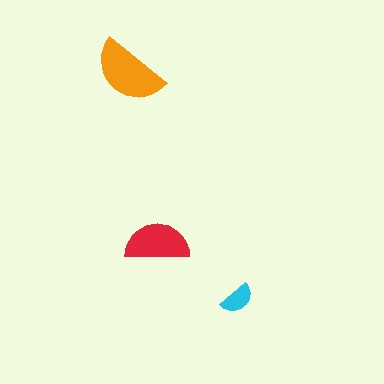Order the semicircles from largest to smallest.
the orange one, the red one, the cyan one.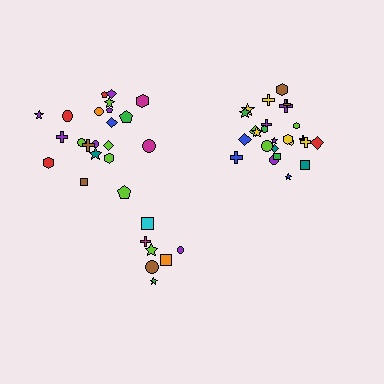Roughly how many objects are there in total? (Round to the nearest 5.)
Roughly 55 objects in total.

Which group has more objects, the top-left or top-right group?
The top-right group.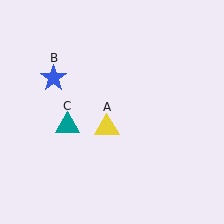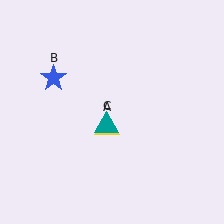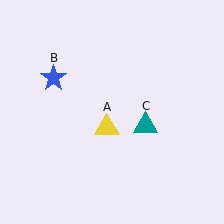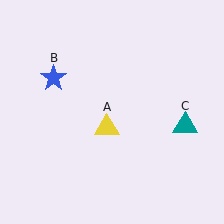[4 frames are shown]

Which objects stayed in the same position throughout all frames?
Yellow triangle (object A) and blue star (object B) remained stationary.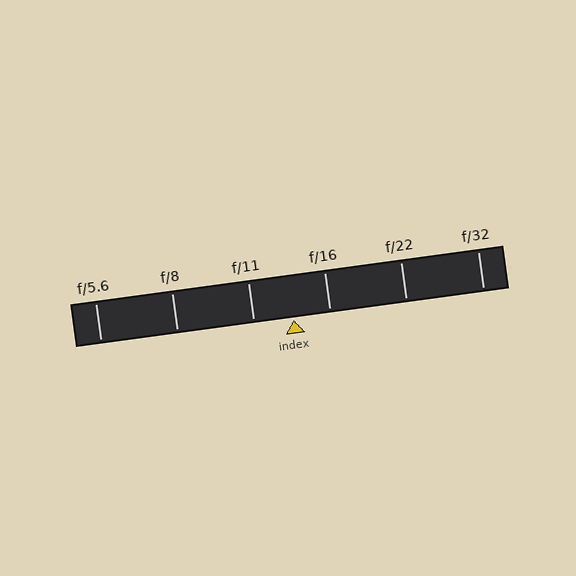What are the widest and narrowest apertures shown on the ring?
The widest aperture shown is f/5.6 and the narrowest is f/32.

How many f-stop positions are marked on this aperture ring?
There are 6 f-stop positions marked.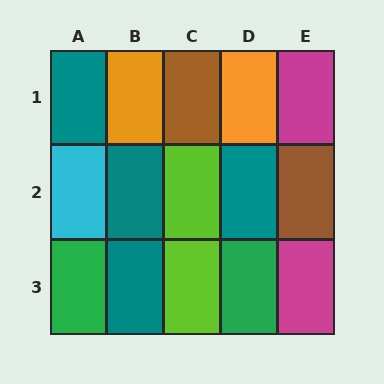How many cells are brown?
2 cells are brown.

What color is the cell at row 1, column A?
Teal.